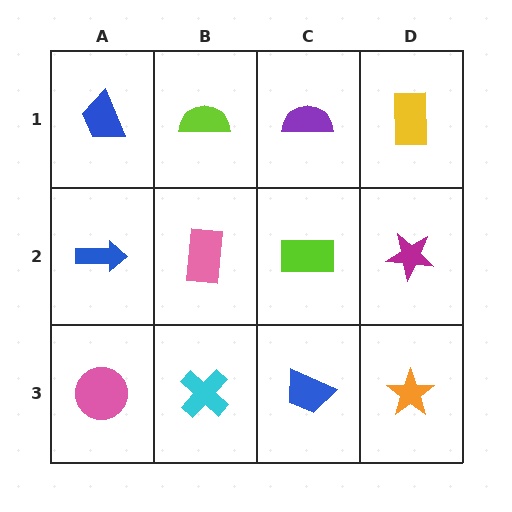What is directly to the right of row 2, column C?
A magenta star.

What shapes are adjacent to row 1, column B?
A pink rectangle (row 2, column B), a blue trapezoid (row 1, column A), a purple semicircle (row 1, column C).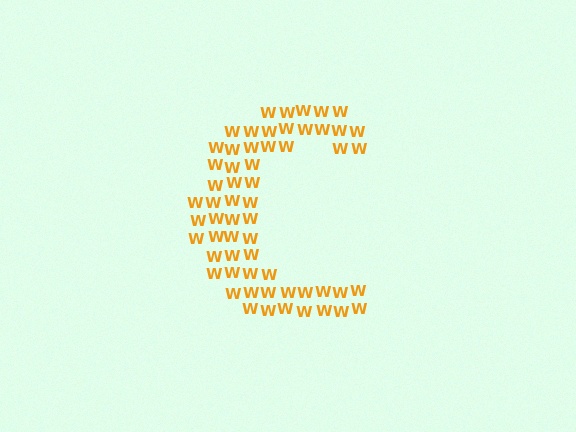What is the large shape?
The large shape is the letter C.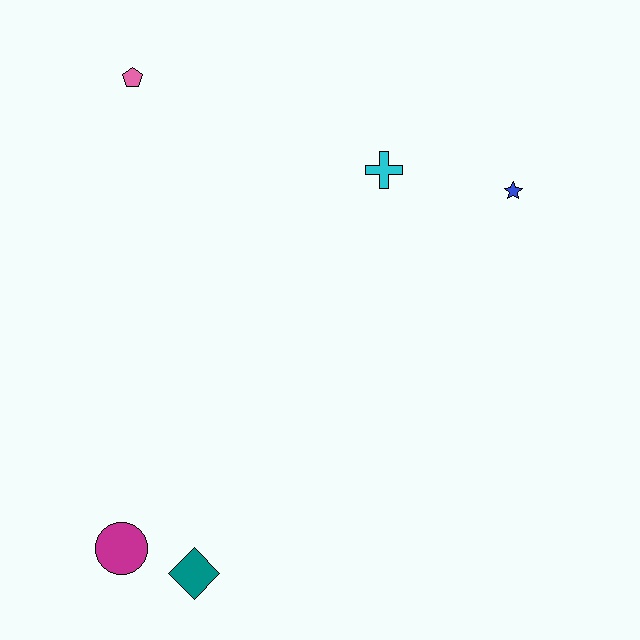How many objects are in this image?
There are 5 objects.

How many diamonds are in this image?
There is 1 diamond.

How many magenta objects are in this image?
There is 1 magenta object.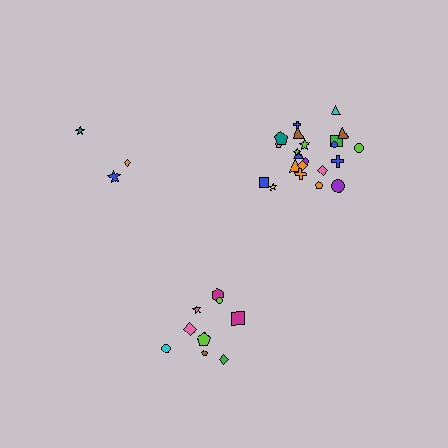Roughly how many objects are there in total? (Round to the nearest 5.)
Roughly 35 objects in total.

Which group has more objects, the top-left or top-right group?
The top-right group.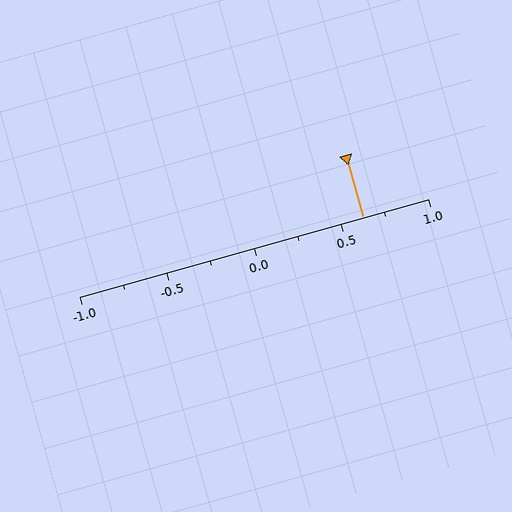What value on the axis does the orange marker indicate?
The marker indicates approximately 0.62.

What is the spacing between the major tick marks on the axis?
The major ticks are spaced 0.5 apart.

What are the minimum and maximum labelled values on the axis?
The axis runs from -1.0 to 1.0.